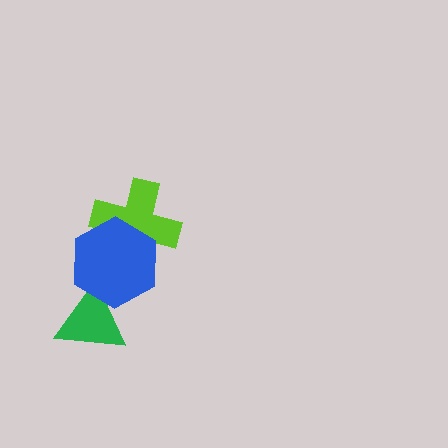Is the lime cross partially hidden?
Yes, it is partially covered by another shape.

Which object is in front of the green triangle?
The blue hexagon is in front of the green triangle.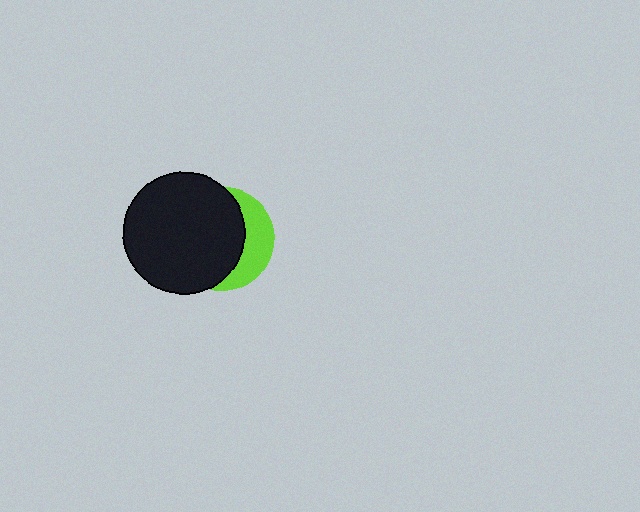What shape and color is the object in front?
The object in front is a black circle.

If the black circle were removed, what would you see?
You would see the complete lime circle.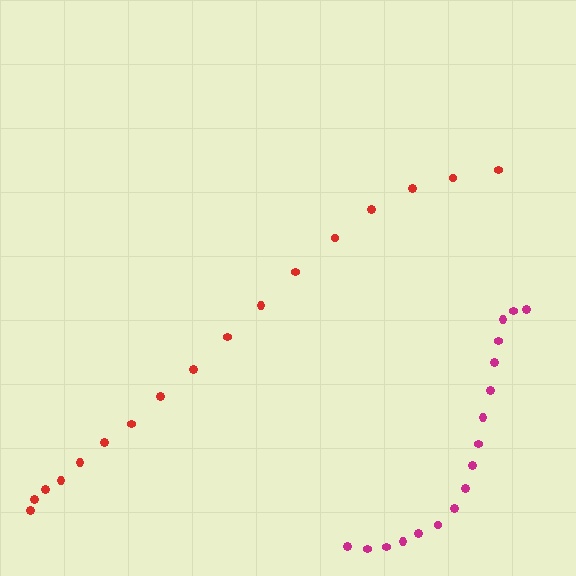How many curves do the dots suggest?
There are 2 distinct paths.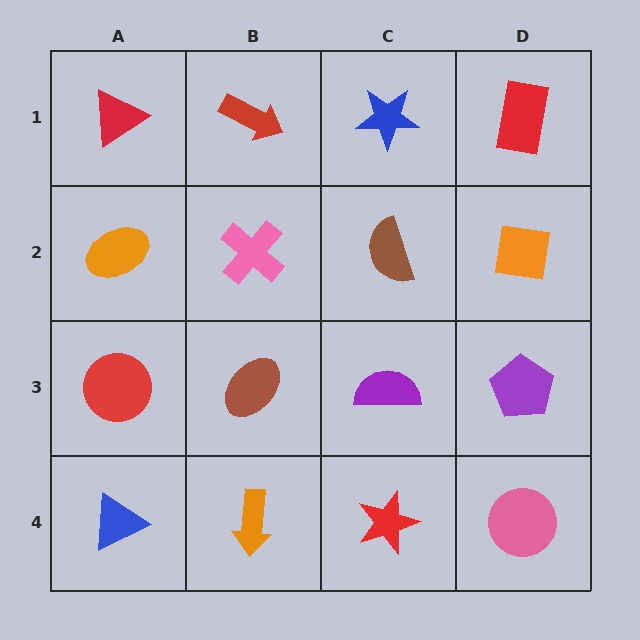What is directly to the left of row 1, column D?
A blue star.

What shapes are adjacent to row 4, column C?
A purple semicircle (row 3, column C), an orange arrow (row 4, column B), a pink circle (row 4, column D).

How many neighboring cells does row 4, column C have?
3.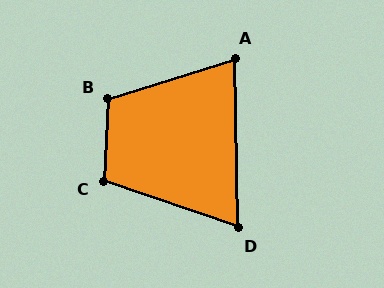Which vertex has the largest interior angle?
B, at approximately 110 degrees.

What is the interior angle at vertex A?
Approximately 74 degrees (acute).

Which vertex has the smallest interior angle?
D, at approximately 70 degrees.